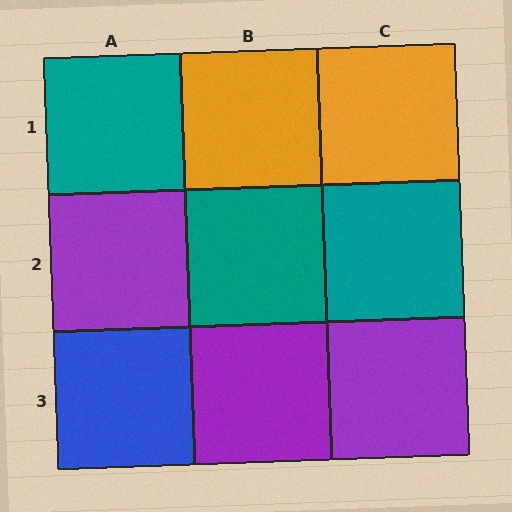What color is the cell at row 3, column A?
Blue.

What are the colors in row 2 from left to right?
Purple, teal, teal.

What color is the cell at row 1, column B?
Orange.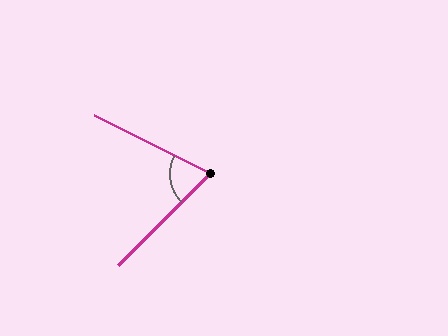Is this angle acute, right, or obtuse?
It is acute.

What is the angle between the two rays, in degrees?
Approximately 72 degrees.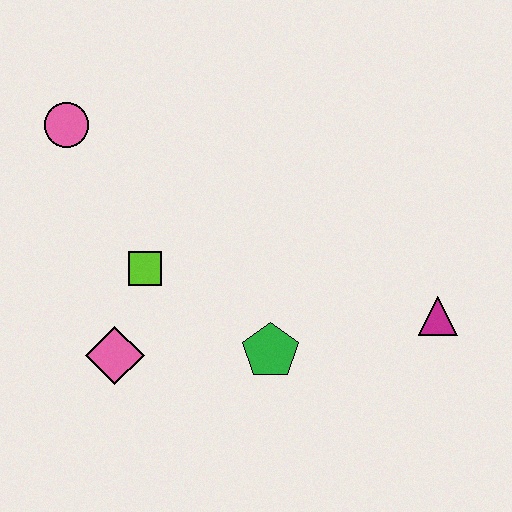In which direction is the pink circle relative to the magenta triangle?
The pink circle is to the left of the magenta triangle.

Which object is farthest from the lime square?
The magenta triangle is farthest from the lime square.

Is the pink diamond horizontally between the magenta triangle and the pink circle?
Yes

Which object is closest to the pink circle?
The lime square is closest to the pink circle.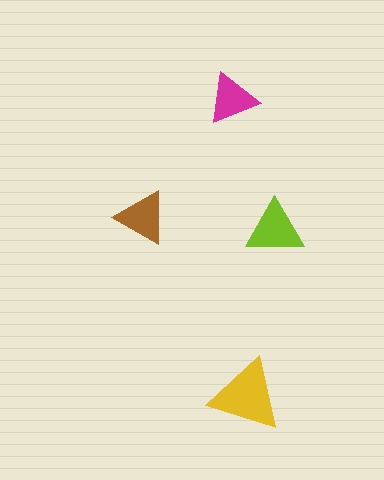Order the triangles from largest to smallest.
the yellow one, the lime one, the brown one, the magenta one.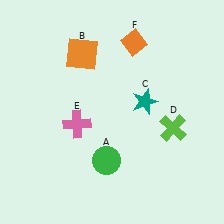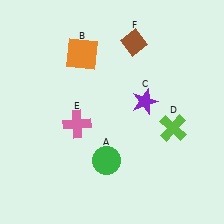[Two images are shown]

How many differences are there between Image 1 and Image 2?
There are 2 differences between the two images.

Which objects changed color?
C changed from teal to purple. F changed from orange to brown.